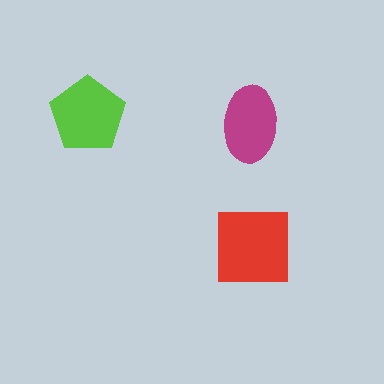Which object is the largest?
The red square.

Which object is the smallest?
The magenta ellipse.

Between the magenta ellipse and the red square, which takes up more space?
The red square.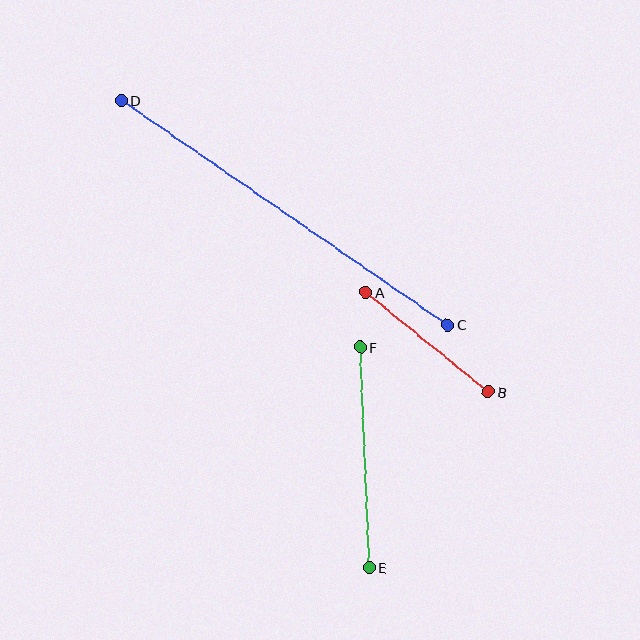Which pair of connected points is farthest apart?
Points C and D are farthest apart.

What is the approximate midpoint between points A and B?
The midpoint is at approximately (427, 342) pixels.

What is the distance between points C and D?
The distance is approximately 397 pixels.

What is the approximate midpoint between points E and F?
The midpoint is at approximately (365, 458) pixels.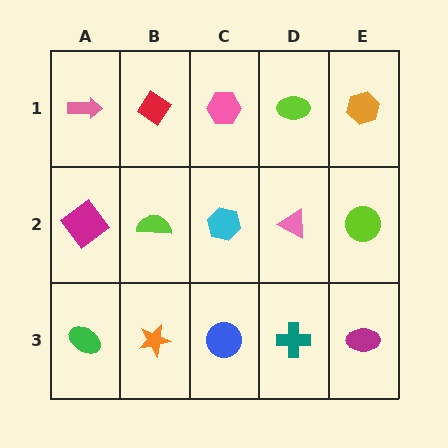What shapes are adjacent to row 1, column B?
A lime semicircle (row 2, column B), a pink arrow (row 1, column A), a pink hexagon (row 1, column C).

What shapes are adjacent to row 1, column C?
A cyan hexagon (row 2, column C), a red diamond (row 1, column B), a lime ellipse (row 1, column D).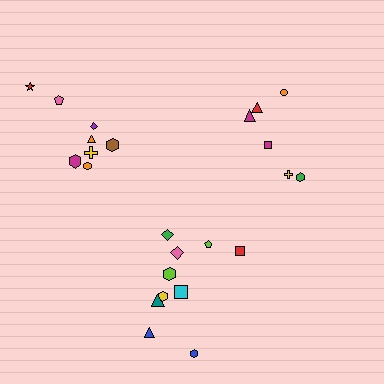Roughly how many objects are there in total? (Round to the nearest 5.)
Roughly 25 objects in total.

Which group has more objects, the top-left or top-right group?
The top-left group.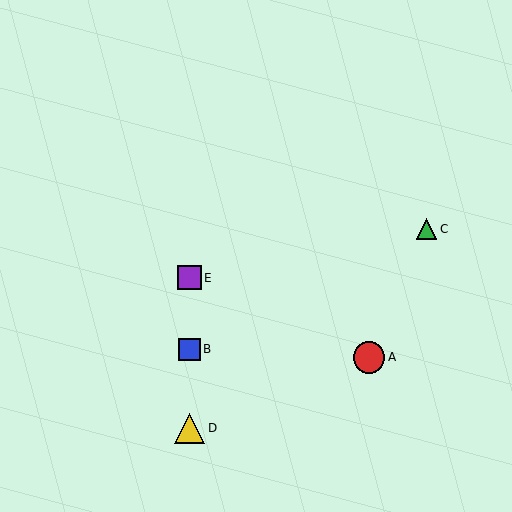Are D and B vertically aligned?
Yes, both are at x≈190.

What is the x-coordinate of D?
Object D is at x≈190.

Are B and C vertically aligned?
No, B is at x≈190 and C is at x≈426.